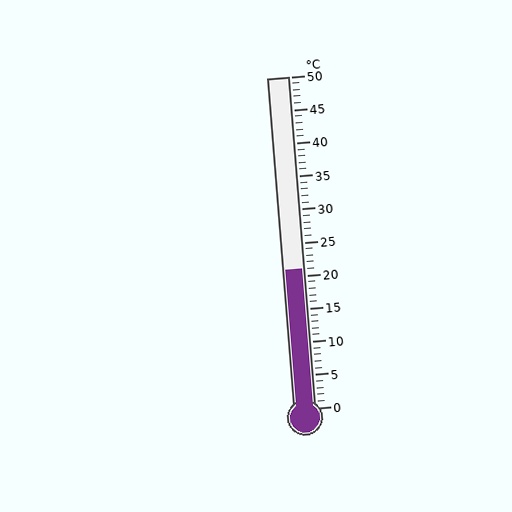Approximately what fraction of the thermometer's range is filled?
The thermometer is filled to approximately 40% of its range.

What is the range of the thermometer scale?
The thermometer scale ranges from 0°C to 50°C.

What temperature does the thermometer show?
The thermometer shows approximately 21°C.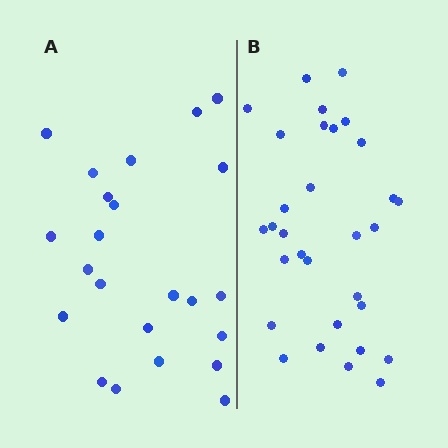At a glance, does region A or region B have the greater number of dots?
Region B (the right region) has more dots.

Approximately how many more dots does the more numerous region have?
Region B has roughly 8 or so more dots than region A.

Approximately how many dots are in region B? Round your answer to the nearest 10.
About 30 dots. (The exact count is 31, which rounds to 30.)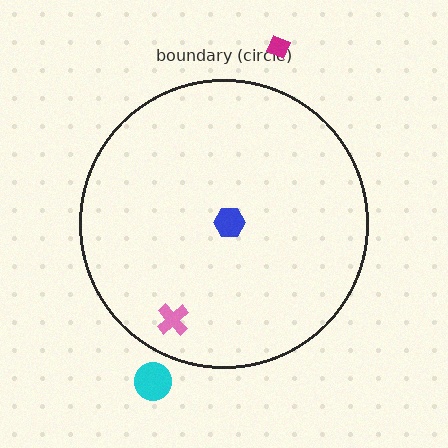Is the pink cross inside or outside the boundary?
Inside.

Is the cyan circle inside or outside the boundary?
Outside.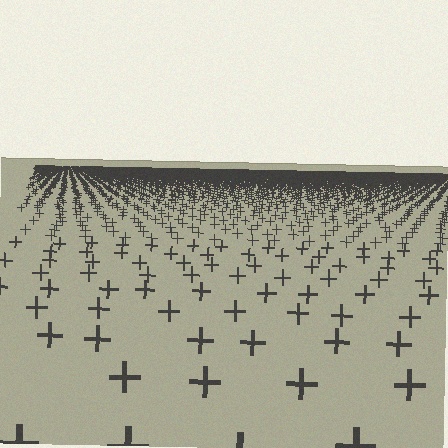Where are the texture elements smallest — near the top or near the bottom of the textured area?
Near the top.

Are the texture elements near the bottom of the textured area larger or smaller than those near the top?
Larger. Near the bottom, elements are closer to the viewer and appear at a bigger on-screen size.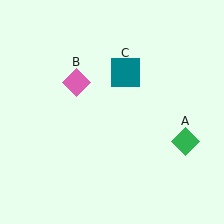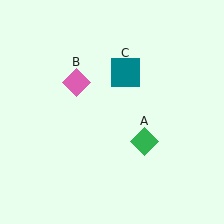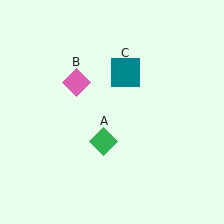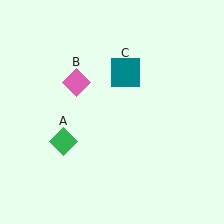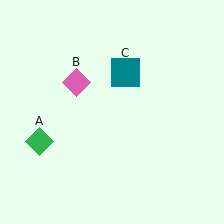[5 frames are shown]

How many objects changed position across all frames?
1 object changed position: green diamond (object A).